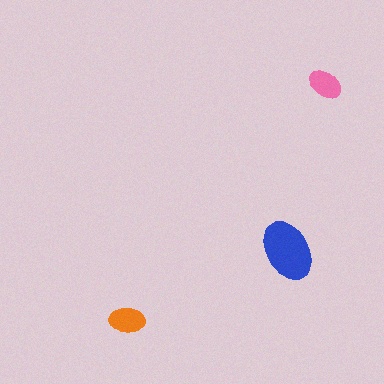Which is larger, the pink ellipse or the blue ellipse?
The blue one.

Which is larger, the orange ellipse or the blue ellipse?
The blue one.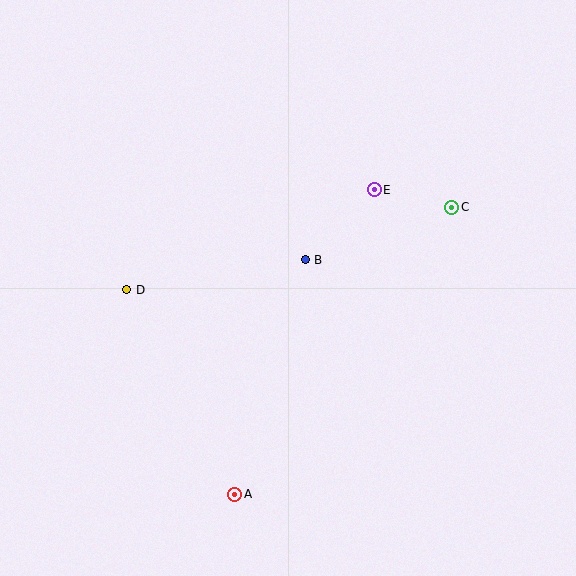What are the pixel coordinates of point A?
Point A is at (235, 494).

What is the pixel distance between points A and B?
The distance between A and B is 245 pixels.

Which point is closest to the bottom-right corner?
Point A is closest to the bottom-right corner.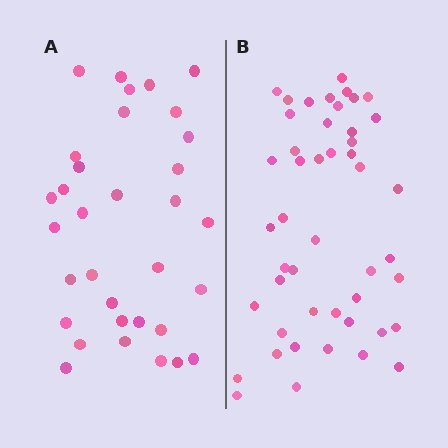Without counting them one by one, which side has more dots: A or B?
Region B (the right region) has more dots.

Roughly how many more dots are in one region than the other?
Region B has approximately 15 more dots than region A.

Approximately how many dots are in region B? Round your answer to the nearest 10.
About 50 dots. (The exact count is 47, which rounds to 50.)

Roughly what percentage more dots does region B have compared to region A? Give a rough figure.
About 40% more.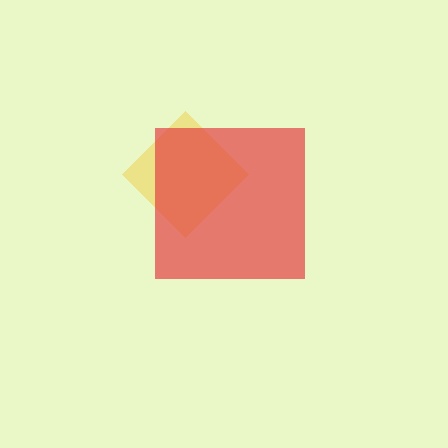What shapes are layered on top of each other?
The layered shapes are: a yellow diamond, a red square.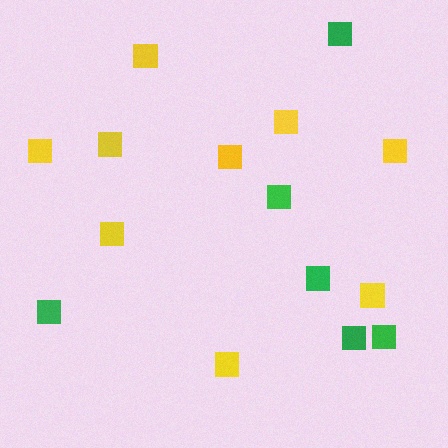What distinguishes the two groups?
There are 2 groups: one group of green squares (6) and one group of yellow squares (9).